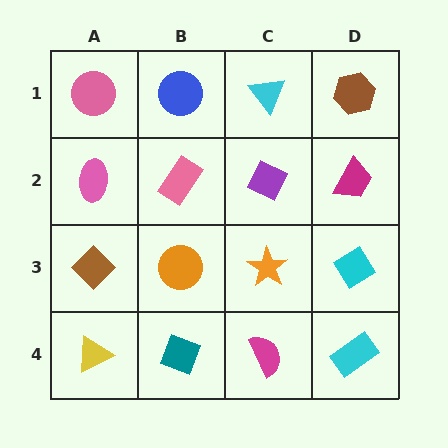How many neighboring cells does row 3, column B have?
4.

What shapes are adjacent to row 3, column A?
A pink ellipse (row 2, column A), a yellow triangle (row 4, column A), an orange circle (row 3, column B).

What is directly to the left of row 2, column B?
A pink ellipse.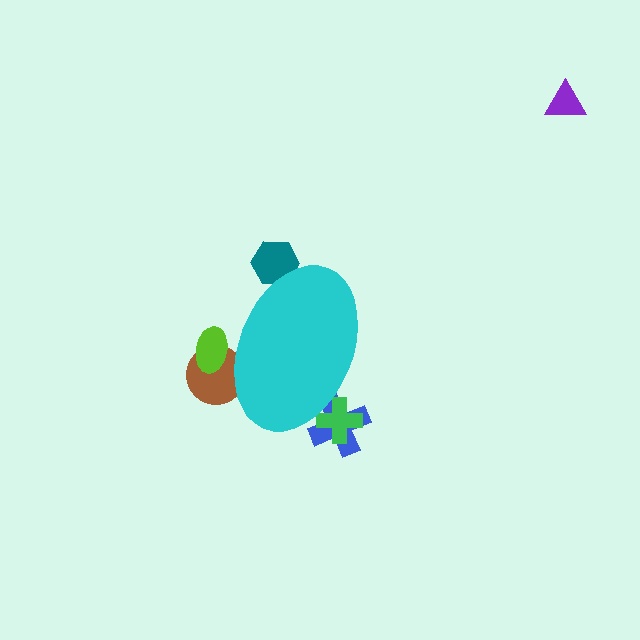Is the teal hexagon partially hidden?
Yes, the teal hexagon is partially hidden behind the cyan ellipse.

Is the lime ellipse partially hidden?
Yes, the lime ellipse is partially hidden behind the cyan ellipse.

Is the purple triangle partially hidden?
No, the purple triangle is fully visible.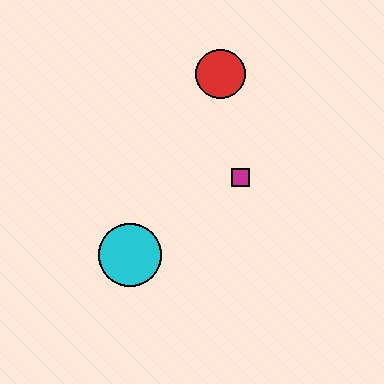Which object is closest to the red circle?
The magenta square is closest to the red circle.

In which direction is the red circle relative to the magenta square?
The red circle is above the magenta square.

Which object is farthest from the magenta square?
The cyan circle is farthest from the magenta square.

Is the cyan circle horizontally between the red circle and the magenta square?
No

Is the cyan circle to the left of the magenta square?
Yes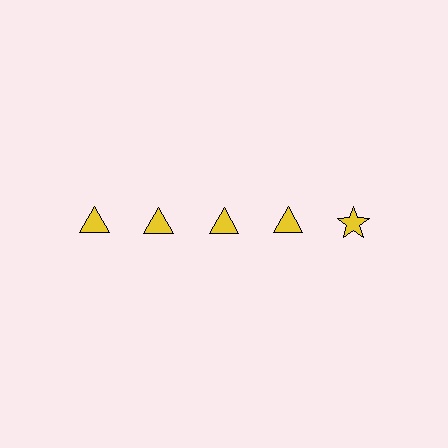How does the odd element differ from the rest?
It has a different shape: star instead of triangle.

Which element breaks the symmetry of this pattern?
The yellow star in the top row, rightmost column breaks the symmetry. All other shapes are yellow triangles.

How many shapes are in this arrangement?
There are 5 shapes arranged in a grid pattern.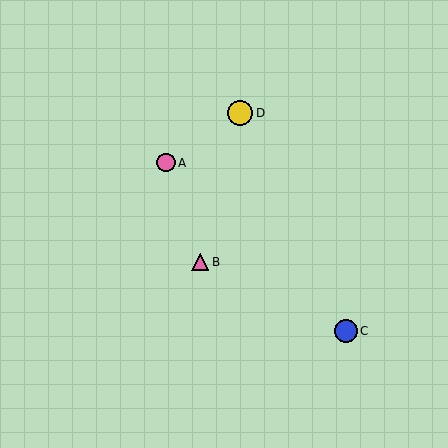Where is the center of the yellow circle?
The center of the yellow circle is at (240, 113).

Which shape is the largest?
The yellow circle (labeled D) is the largest.